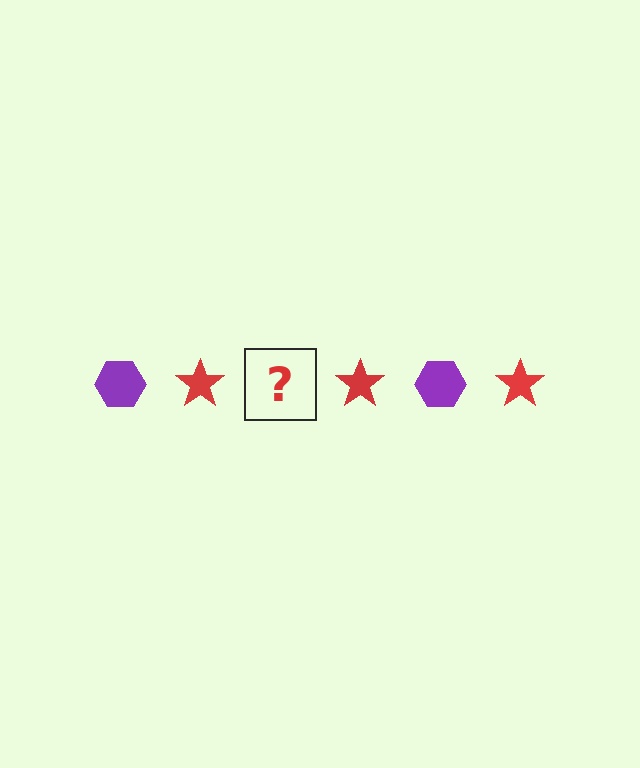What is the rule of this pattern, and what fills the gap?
The rule is that the pattern alternates between purple hexagon and red star. The gap should be filled with a purple hexagon.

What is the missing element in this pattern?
The missing element is a purple hexagon.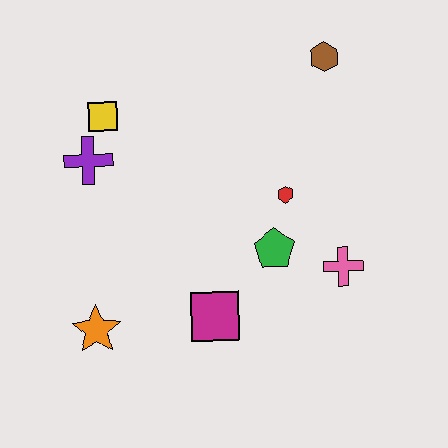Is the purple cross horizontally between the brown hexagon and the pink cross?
No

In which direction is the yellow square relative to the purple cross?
The yellow square is above the purple cross.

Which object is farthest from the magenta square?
The brown hexagon is farthest from the magenta square.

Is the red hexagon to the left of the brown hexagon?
Yes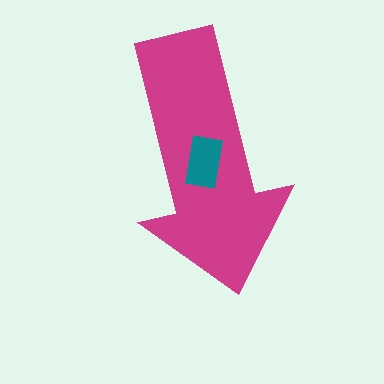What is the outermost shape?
The magenta arrow.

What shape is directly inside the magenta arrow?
The teal rectangle.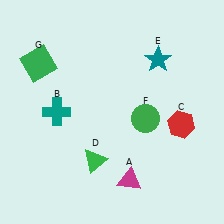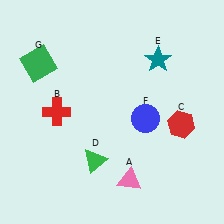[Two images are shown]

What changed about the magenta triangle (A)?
In Image 1, A is magenta. In Image 2, it changed to pink.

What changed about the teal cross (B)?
In Image 1, B is teal. In Image 2, it changed to red.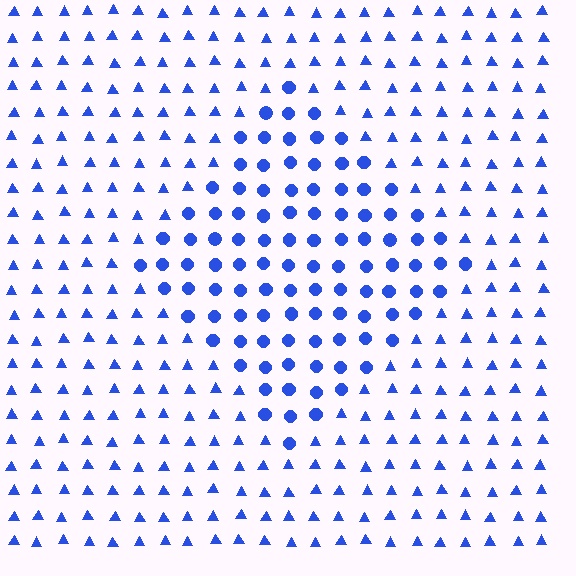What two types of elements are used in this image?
The image uses circles inside the diamond region and triangles outside it.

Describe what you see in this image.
The image is filled with small blue elements arranged in a uniform grid. A diamond-shaped region contains circles, while the surrounding area contains triangles. The boundary is defined purely by the change in element shape.